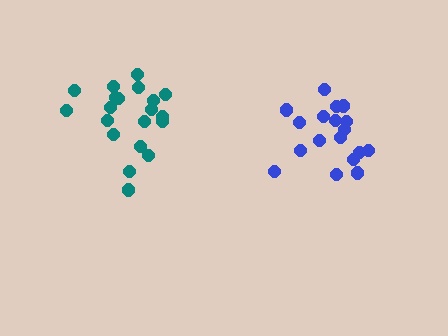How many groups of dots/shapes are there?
There are 2 groups.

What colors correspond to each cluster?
The clusters are colored: blue, teal.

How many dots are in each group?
Group 1: 18 dots, Group 2: 20 dots (38 total).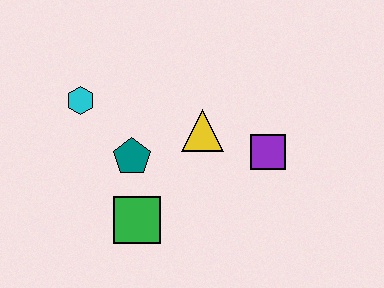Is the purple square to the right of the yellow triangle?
Yes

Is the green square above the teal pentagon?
No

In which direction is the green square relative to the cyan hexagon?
The green square is below the cyan hexagon.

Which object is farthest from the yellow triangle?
The cyan hexagon is farthest from the yellow triangle.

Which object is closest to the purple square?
The yellow triangle is closest to the purple square.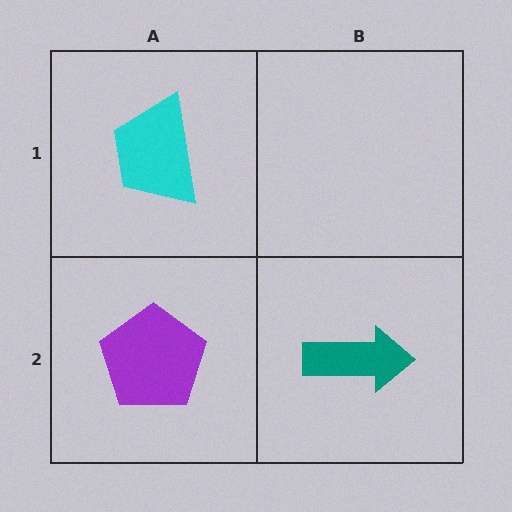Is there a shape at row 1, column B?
No, that cell is empty.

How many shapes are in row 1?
1 shape.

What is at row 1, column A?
A cyan trapezoid.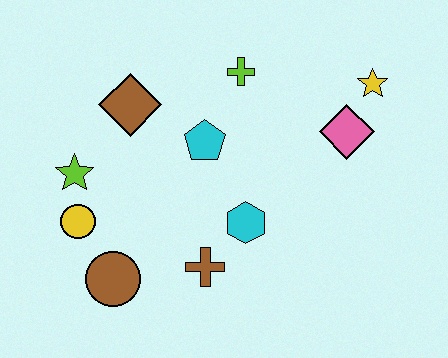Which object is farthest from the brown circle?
The yellow star is farthest from the brown circle.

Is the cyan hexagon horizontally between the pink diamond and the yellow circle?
Yes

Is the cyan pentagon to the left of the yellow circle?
No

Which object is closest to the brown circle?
The yellow circle is closest to the brown circle.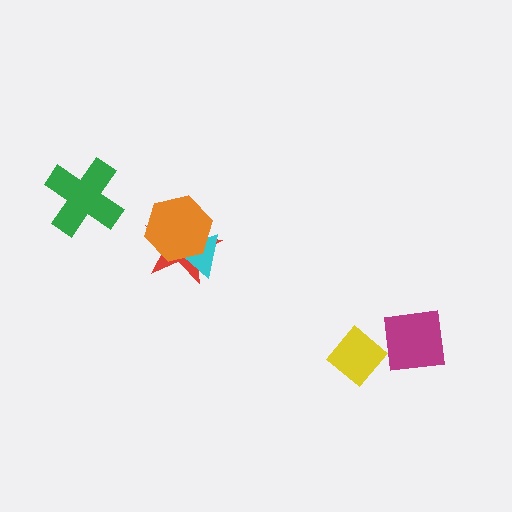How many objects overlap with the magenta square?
1 object overlaps with the magenta square.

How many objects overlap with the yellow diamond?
1 object overlaps with the yellow diamond.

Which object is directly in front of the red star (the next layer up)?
The cyan triangle is directly in front of the red star.